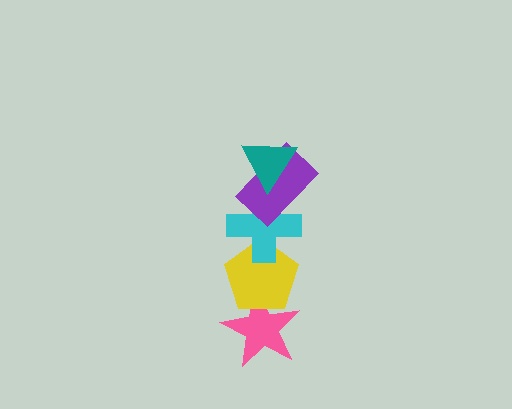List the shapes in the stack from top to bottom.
From top to bottom: the teal triangle, the purple rectangle, the cyan cross, the yellow pentagon, the pink star.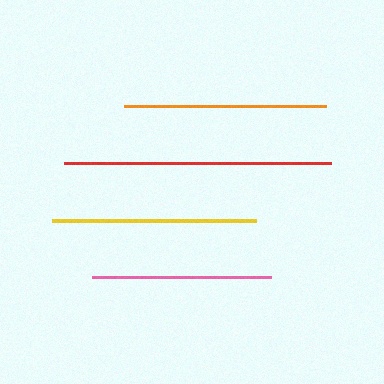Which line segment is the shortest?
The pink line is the shortest at approximately 180 pixels.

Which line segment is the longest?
The red line is the longest at approximately 267 pixels.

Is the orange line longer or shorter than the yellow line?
The yellow line is longer than the orange line.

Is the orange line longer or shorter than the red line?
The red line is longer than the orange line.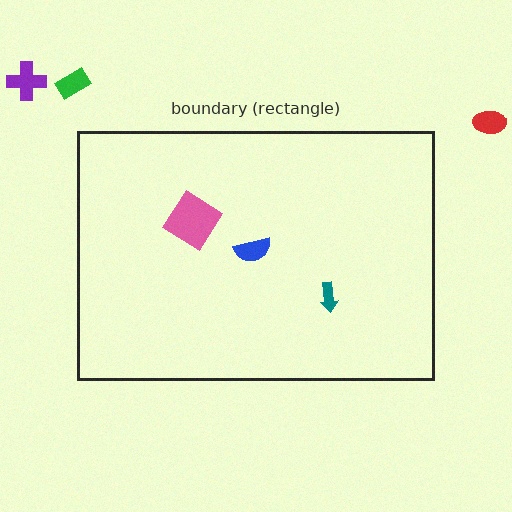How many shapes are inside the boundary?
3 inside, 3 outside.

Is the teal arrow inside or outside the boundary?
Inside.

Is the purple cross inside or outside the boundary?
Outside.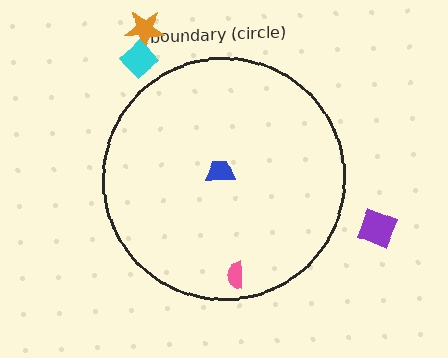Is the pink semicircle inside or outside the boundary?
Inside.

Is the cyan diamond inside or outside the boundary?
Outside.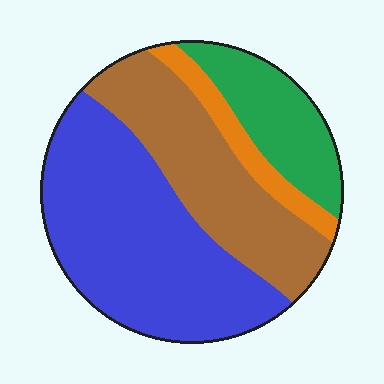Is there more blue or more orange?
Blue.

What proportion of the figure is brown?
Brown covers about 30% of the figure.